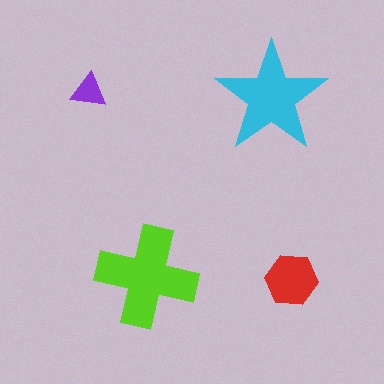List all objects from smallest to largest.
The purple triangle, the red hexagon, the cyan star, the lime cross.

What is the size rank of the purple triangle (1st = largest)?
4th.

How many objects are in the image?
There are 4 objects in the image.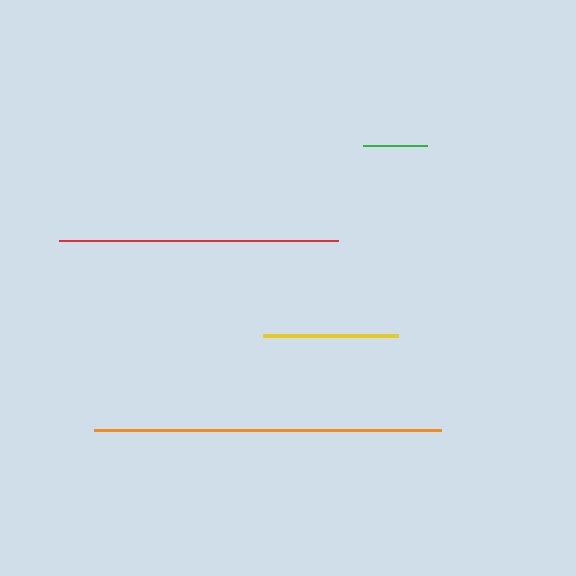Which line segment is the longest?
The orange line is the longest at approximately 346 pixels.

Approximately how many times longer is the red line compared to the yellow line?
The red line is approximately 2.1 times the length of the yellow line.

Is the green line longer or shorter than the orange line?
The orange line is longer than the green line.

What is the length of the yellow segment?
The yellow segment is approximately 135 pixels long.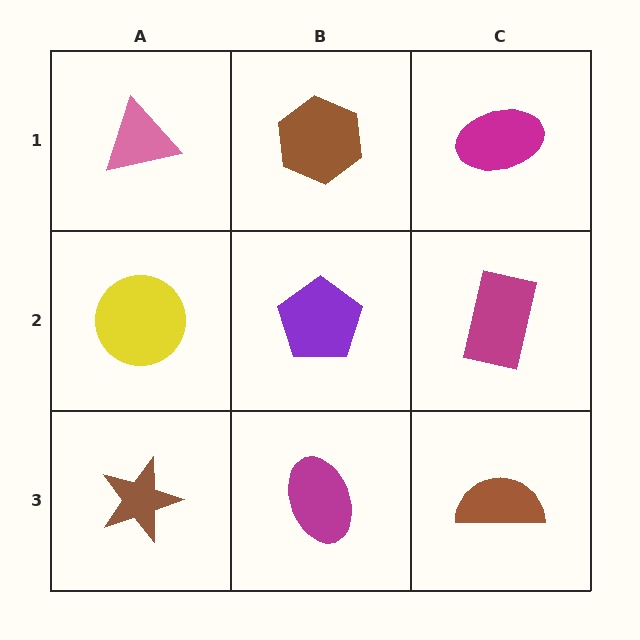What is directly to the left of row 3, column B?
A brown star.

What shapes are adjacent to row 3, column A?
A yellow circle (row 2, column A), a magenta ellipse (row 3, column B).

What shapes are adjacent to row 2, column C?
A magenta ellipse (row 1, column C), a brown semicircle (row 3, column C), a purple pentagon (row 2, column B).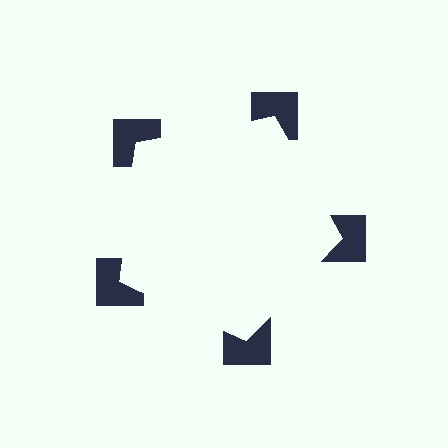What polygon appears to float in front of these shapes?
An illusory pentagon — its edges are inferred from the aligned wedge cuts in the notched squares, not physically drawn.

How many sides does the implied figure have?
5 sides.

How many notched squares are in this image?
There are 5 — one at each vertex of the illusory pentagon.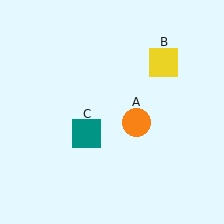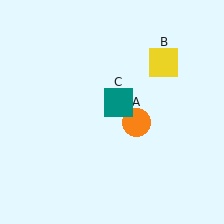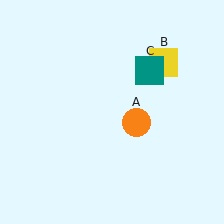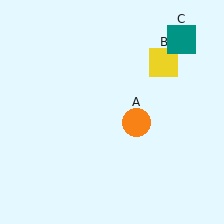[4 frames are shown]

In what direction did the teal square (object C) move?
The teal square (object C) moved up and to the right.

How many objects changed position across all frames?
1 object changed position: teal square (object C).